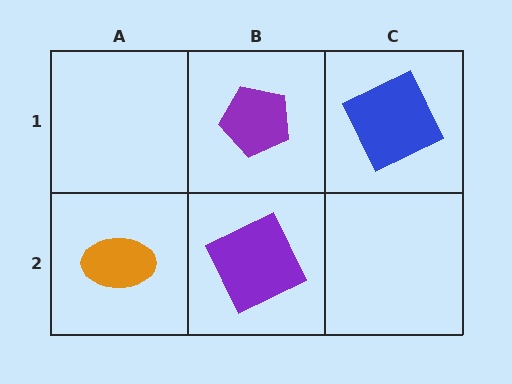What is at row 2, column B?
A purple square.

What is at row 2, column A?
An orange ellipse.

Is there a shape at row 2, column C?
No, that cell is empty.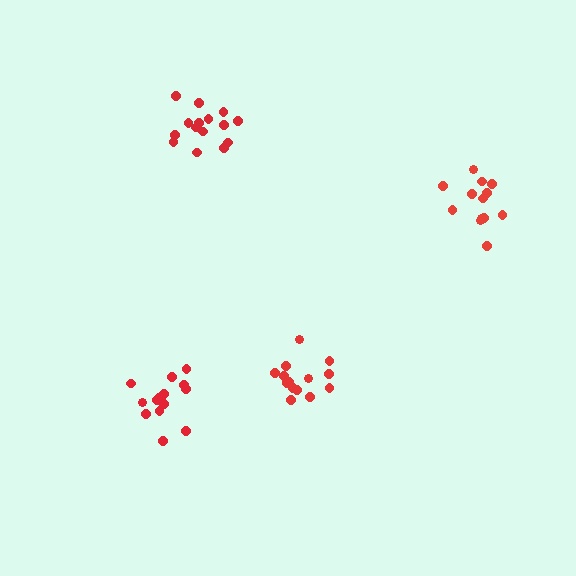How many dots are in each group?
Group 1: 13 dots, Group 2: 15 dots, Group 3: 14 dots, Group 4: 14 dots (56 total).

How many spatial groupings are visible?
There are 4 spatial groupings.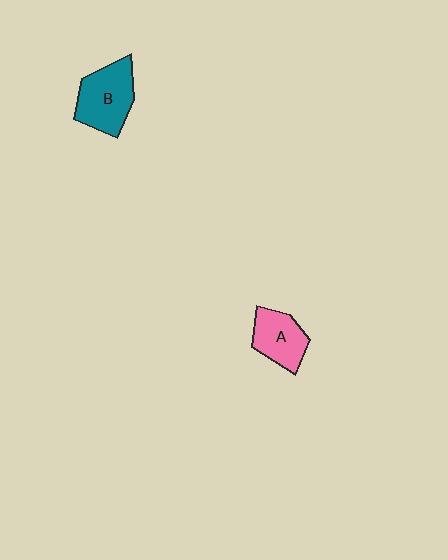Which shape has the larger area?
Shape B (teal).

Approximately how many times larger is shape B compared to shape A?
Approximately 1.3 times.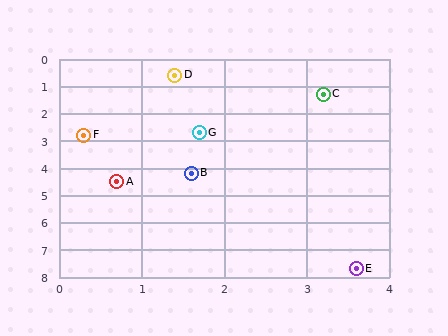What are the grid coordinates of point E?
Point E is at approximately (3.6, 7.7).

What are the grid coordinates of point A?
Point A is at approximately (0.7, 4.5).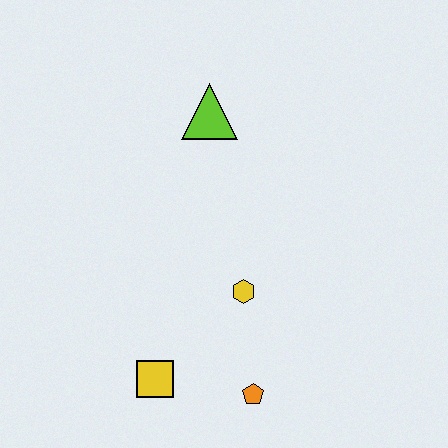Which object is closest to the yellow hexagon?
The orange pentagon is closest to the yellow hexagon.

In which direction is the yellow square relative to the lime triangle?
The yellow square is below the lime triangle.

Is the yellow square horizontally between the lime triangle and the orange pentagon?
No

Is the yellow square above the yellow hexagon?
No